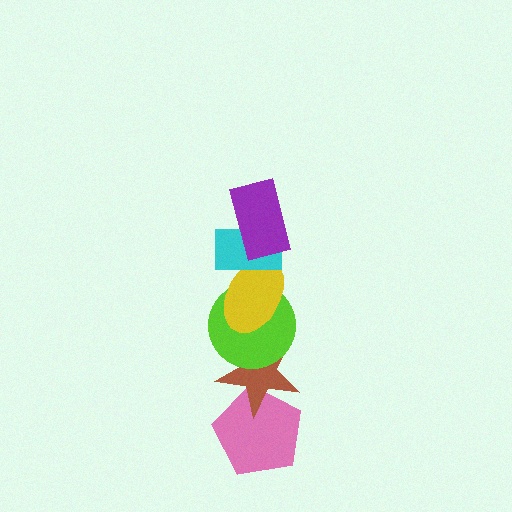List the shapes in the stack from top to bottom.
From top to bottom: the purple rectangle, the cyan rectangle, the yellow ellipse, the lime circle, the brown star, the pink pentagon.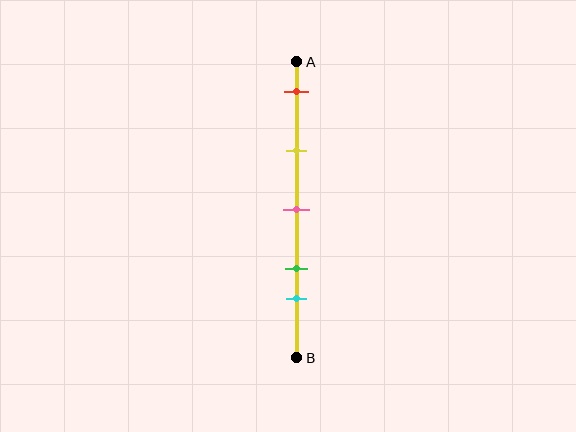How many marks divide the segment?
There are 5 marks dividing the segment.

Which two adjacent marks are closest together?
The green and cyan marks are the closest adjacent pair.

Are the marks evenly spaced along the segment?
No, the marks are not evenly spaced.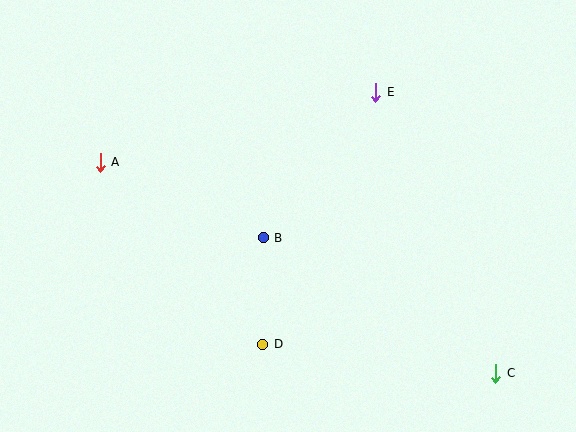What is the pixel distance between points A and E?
The distance between A and E is 284 pixels.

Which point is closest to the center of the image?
Point B at (263, 238) is closest to the center.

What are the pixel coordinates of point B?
Point B is at (263, 238).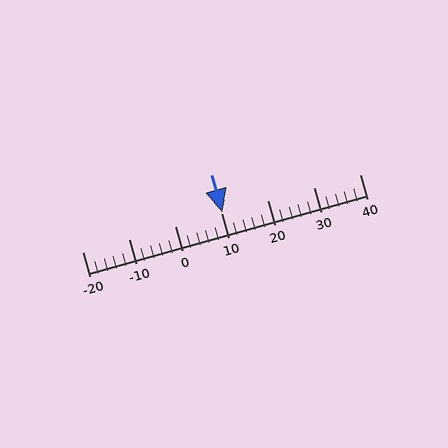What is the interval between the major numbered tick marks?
The major tick marks are spaced 10 units apart.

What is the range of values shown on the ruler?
The ruler shows values from -20 to 40.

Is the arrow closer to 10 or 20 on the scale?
The arrow is closer to 10.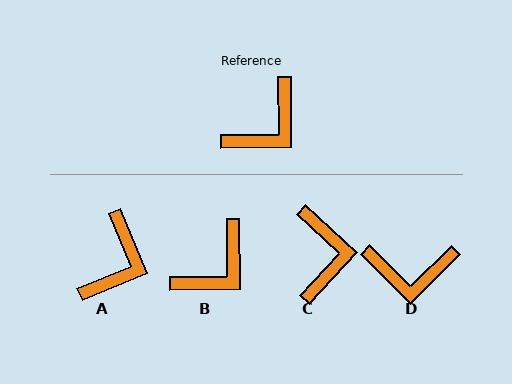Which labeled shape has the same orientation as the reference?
B.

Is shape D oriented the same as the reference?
No, it is off by about 46 degrees.